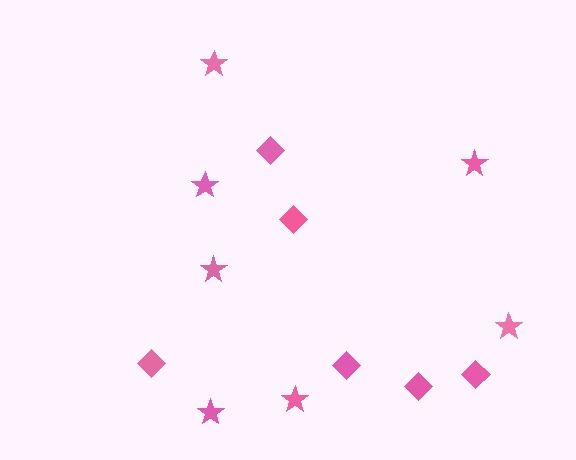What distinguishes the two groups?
There are 2 groups: one group of stars (7) and one group of diamonds (6).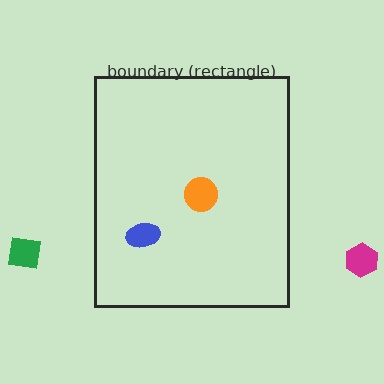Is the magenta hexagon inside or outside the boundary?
Outside.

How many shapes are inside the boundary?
2 inside, 2 outside.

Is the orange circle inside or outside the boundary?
Inside.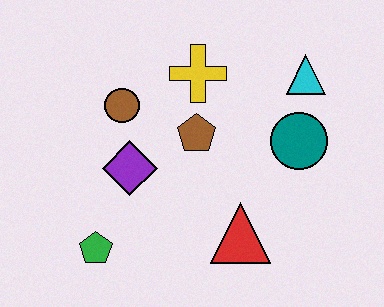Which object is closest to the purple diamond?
The brown circle is closest to the purple diamond.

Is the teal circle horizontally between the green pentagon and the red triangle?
No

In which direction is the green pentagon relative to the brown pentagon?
The green pentagon is below the brown pentagon.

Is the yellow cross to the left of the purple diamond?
No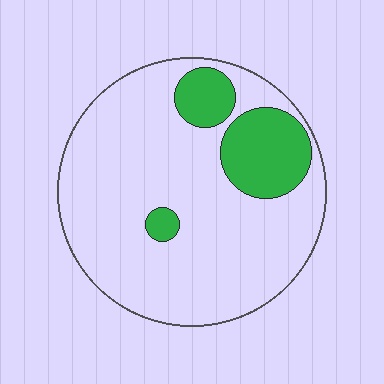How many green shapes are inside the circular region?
3.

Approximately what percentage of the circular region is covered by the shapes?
Approximately 20%.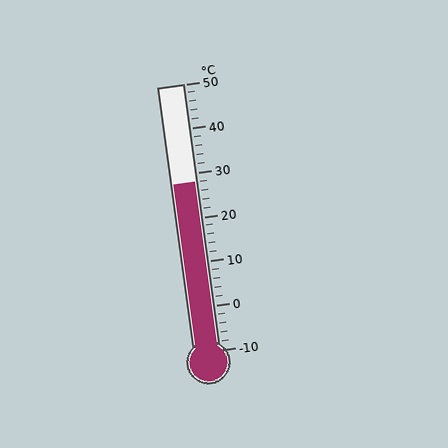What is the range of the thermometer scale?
The thermometer scale ranges from -10°C to 50°C.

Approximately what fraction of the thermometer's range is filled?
The thermometer is filled to approximately 65% of its range.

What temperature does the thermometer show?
The thermometer shows approximately 28°C.